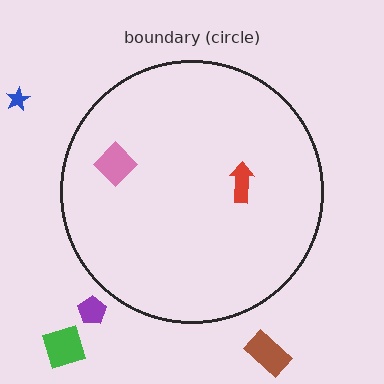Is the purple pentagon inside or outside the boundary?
Outside.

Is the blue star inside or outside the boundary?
Outside.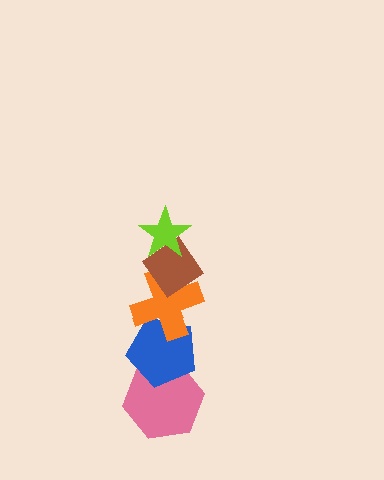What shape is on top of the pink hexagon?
The blue pentagon is on top of the pink hexagon.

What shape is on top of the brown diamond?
The lime star is on top of the brown diamond.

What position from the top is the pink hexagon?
The pink hexagon is 5th from the top.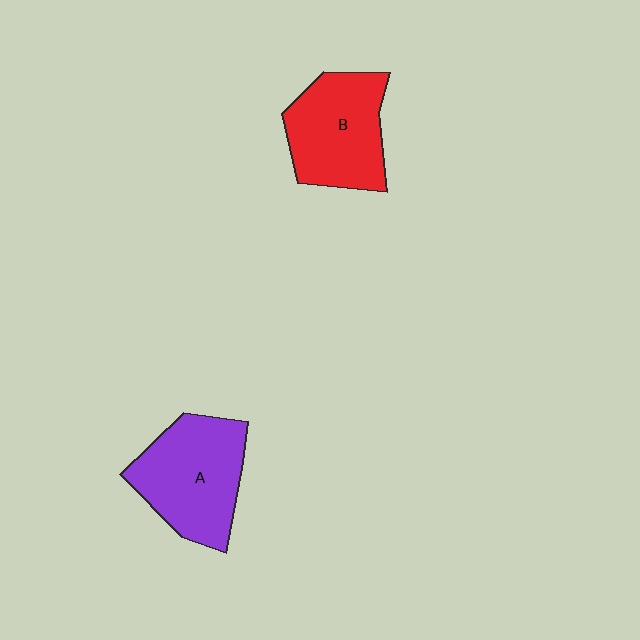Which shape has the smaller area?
Shape B (red).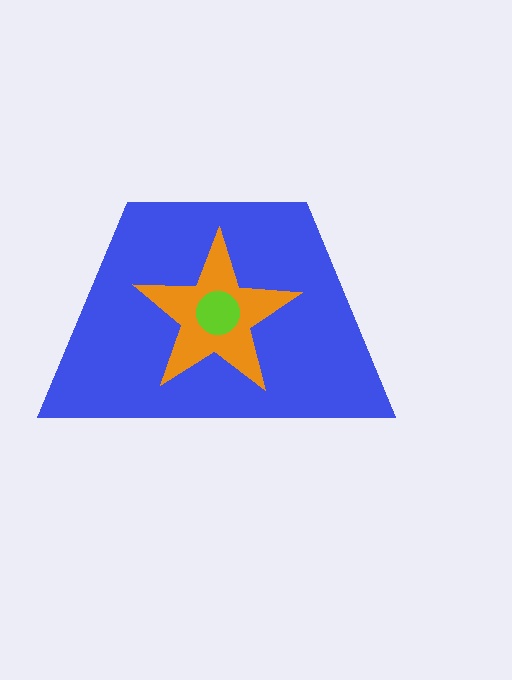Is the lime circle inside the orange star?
Yes.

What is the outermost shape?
The blue trapezoid.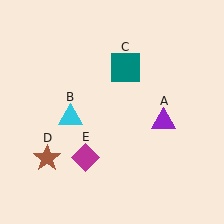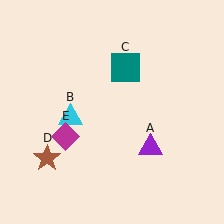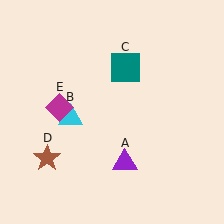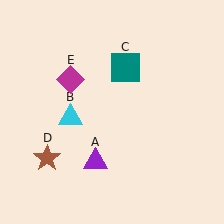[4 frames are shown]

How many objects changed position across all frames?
2 objects changed position: purple triangle (object A), magenta diamond (object E).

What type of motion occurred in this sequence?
The purple triangle (object A), magenta diamond (object E) rotated clockwise around the center of the scene.